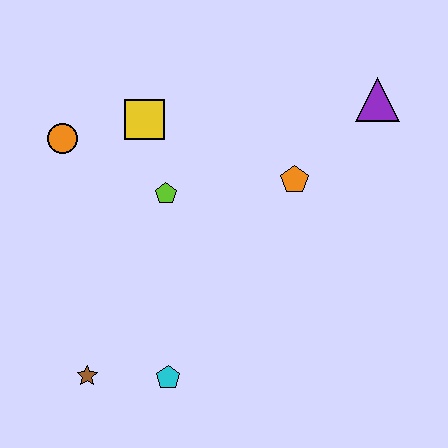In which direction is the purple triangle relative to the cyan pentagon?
The purple triangle is above the cyan pentagon.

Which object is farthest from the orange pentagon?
The brown star is farthest from the orange pentagon.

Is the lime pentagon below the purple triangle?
Yes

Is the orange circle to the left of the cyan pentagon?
Yes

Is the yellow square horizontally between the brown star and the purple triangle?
Yes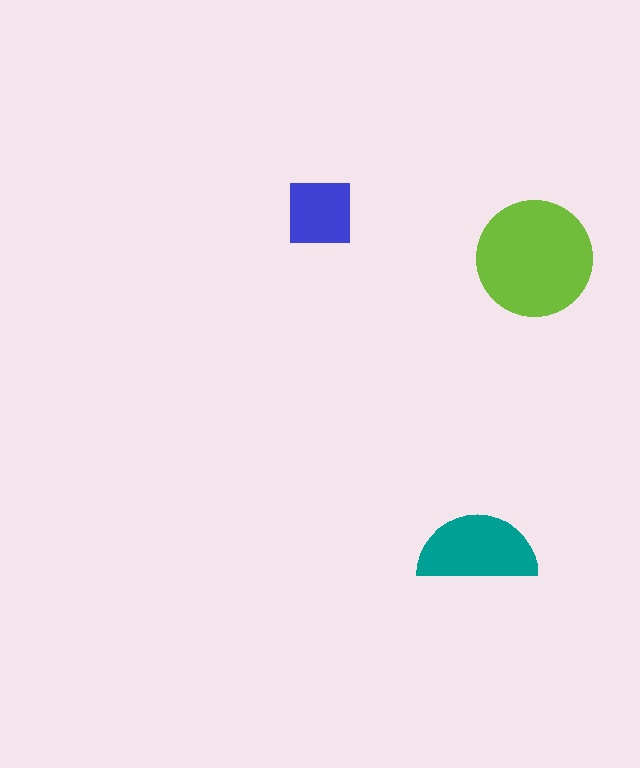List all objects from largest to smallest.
The lime circle, the teal semicircle, the blue square.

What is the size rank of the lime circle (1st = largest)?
1st.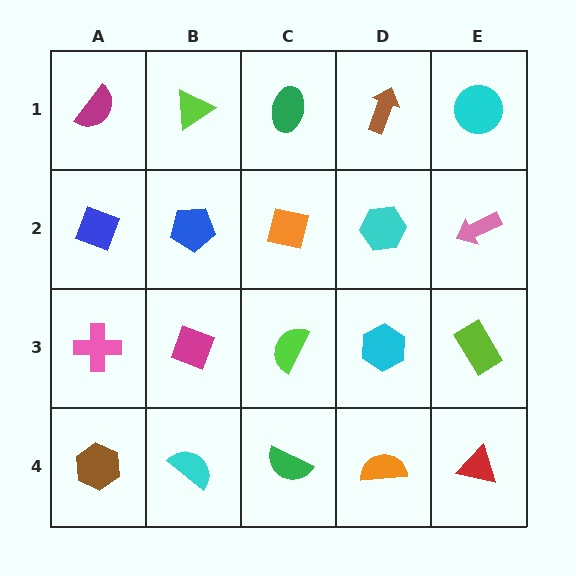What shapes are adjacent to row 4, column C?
A lime semicircle (row 3, column C), a cyan semicircle (row 4, column B), an orange semicircle (row 4, column D).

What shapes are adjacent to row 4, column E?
A lime rectangle (row 3, column E), an orange semicircle (row 4, column D).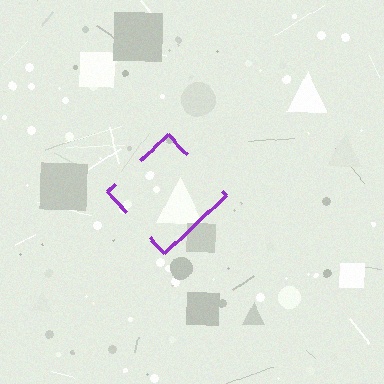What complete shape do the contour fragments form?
The contour fragments form a diamond.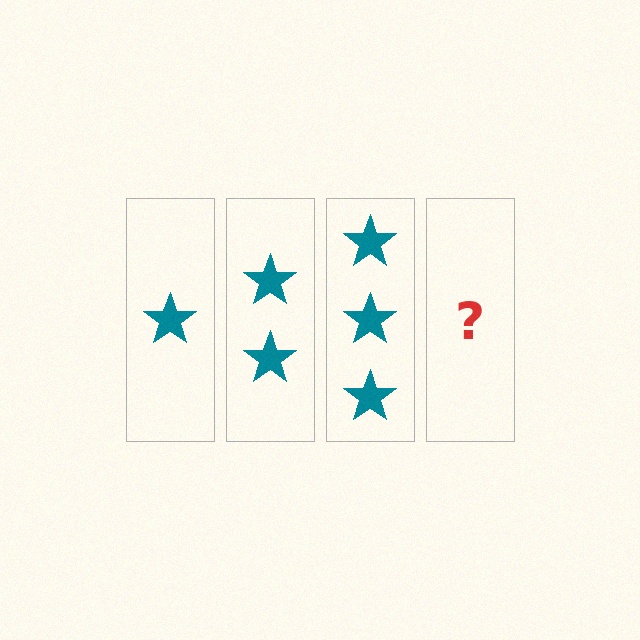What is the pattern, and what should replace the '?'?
The pattern is that each step adds one more star. The '?' should be 4 stars.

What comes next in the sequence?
The next element should be 4 stars.